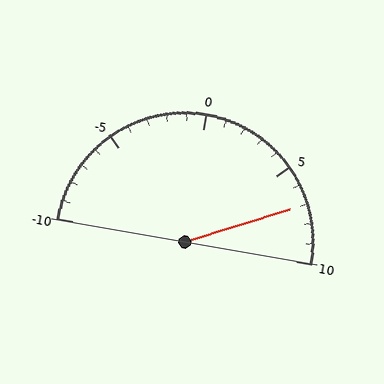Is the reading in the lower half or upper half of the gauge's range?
The reading is in the upper half of the range (-10 to 10).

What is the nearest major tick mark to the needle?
The nearest major tick mark is 5.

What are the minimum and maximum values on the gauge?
The gauge ranges from -10 to 10.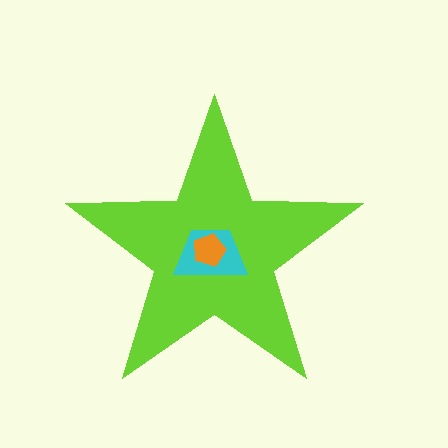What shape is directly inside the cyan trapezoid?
The orange pentagon.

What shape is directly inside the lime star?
The cyan trapezoid.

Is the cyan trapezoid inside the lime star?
Yes.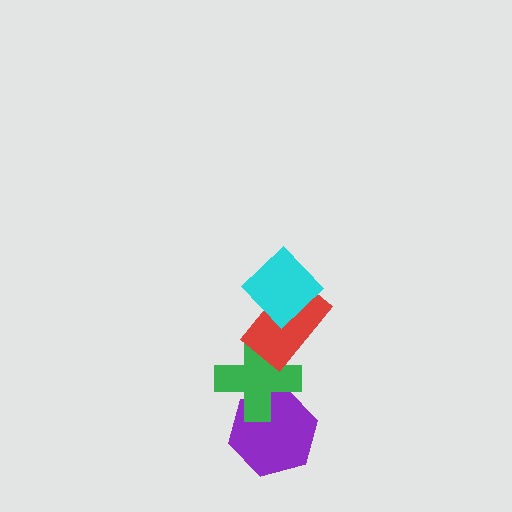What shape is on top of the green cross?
The red rectangle is on top of the green cross.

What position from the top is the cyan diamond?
The cyan diamond is 1st from the top.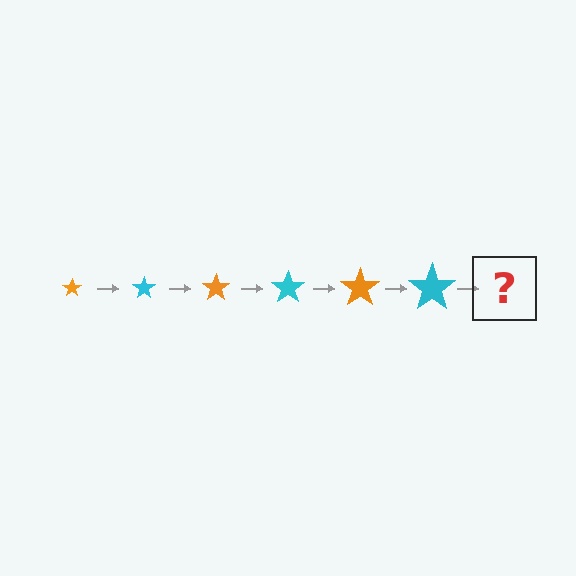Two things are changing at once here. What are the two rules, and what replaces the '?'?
The two rules are that the star grows larger each step and the color cycles through orange and cyan. The '?' should be an orange star, larger than the previous one.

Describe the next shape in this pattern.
It should be an orange star, larger than the previous one.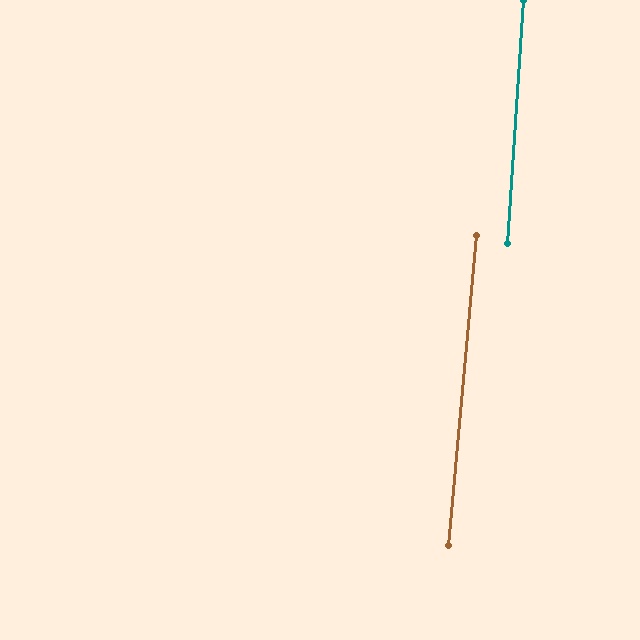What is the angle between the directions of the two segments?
Approximately 2 degrees.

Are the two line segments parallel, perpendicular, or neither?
Parallel — their directions differ by only 1.6°.